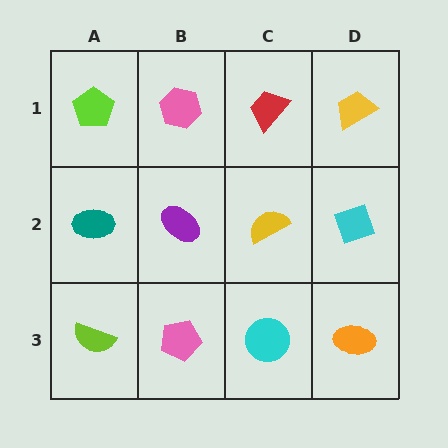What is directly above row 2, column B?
A pink hexagon.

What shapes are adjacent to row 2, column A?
A lime pentagon (row 1, column A), a lime semicircle (row 3, column A), a purple ellipse (row 2, column B).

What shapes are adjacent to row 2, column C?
A red trapezoid (row 1, column C), a cyan circle (row 3, column C), a purple ellipse (row 2, column B), a cyan diamond (row 2, column D).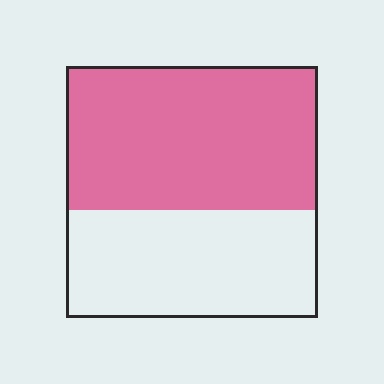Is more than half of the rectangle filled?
Yes.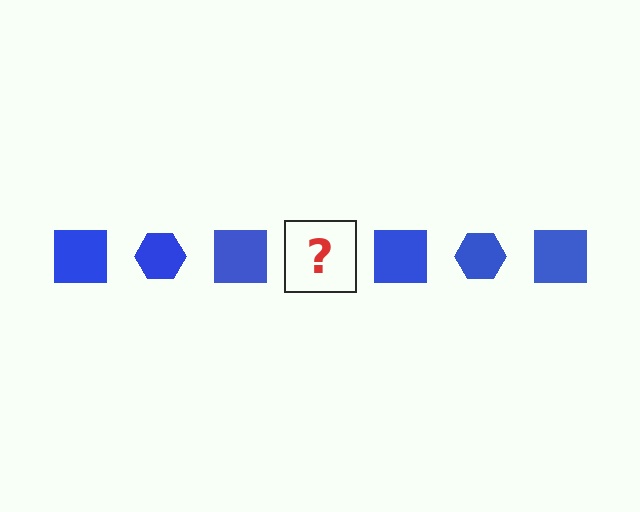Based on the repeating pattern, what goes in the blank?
The blank should be a blue hexagon.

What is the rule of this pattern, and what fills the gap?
The rule is that the pattern cycles through square, hexagon shapes in blue. The gap should be filled with a blue hexagon.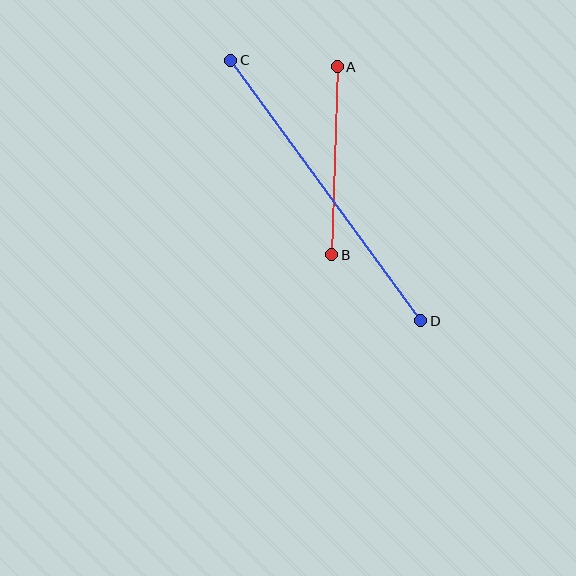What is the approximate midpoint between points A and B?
The midpoint is at approximately (334, 161) pixels.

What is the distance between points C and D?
The distance is approximately 322 pixels.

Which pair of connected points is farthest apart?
Points C and D are farthest apart.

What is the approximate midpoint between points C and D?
The midpoint is at approximately (326, 191) pixels.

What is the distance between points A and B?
The distance is approximately 188 pixels.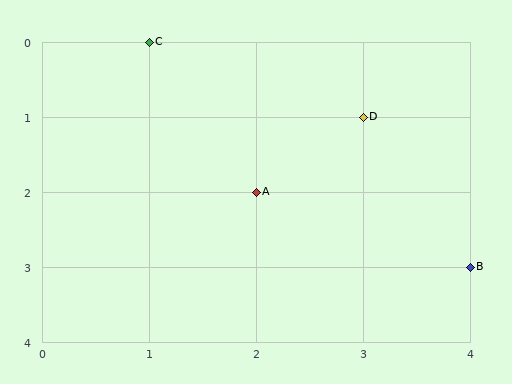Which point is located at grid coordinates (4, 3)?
Point B is at (4, 3).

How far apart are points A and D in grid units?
Points A and D are 1 column and 1 row apart (about 1.4 grid units diagonally).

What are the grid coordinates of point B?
Point B is at grid coordinates (4, 3).